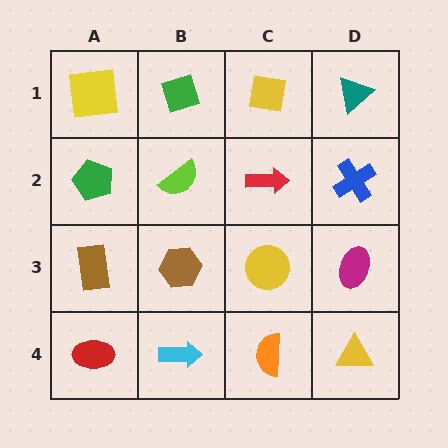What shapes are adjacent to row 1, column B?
A lime semicircle (row 2, column B), a yellow square (row 1, column A), a yellow square (row 1, column C).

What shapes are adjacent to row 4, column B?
A brown hexagon (row 3, column B), a red ellipse (row 4, column A), an orange semicircle (row 4, column C).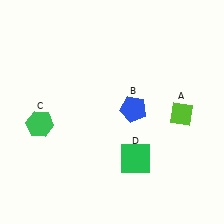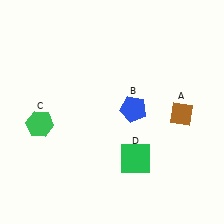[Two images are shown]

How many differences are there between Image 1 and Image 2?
There is 1 difference between the two images.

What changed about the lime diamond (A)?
In Image 1, A is lime. In Image 2, it changed to brown.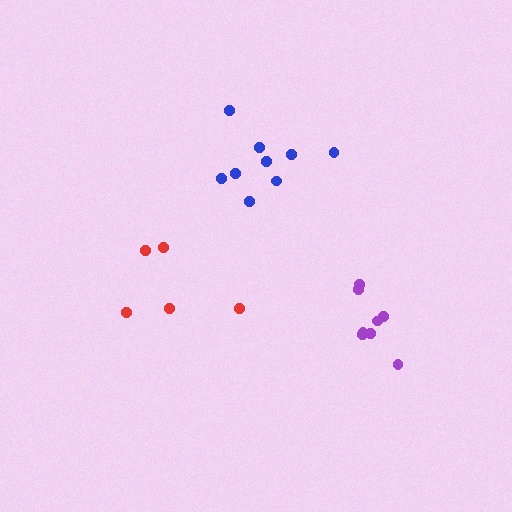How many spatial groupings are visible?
There are 3 spatial groupings.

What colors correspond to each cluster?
The clusters are colored: blue, purple, red.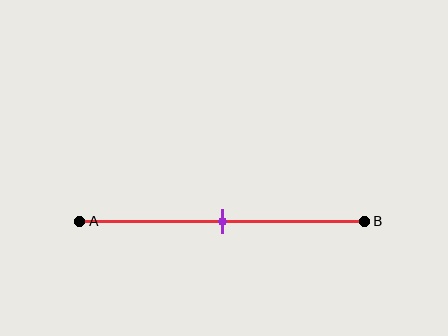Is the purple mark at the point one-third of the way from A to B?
No, the mark is at about 50% from A, not at the 33% one-third point.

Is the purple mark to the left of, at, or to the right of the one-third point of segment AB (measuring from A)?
The purple mark is to the right of the one-third point of segment AB.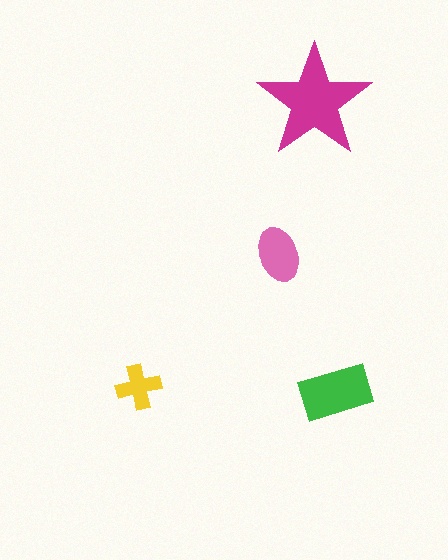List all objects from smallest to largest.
The yellow cross, the pink ellipse, the green rectangle, the magenta star.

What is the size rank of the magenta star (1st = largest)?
1st.